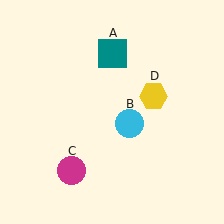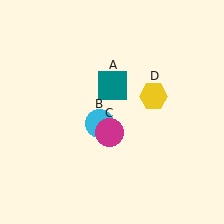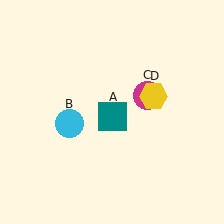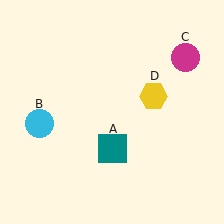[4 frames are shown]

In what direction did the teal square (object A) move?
The teal square (object A) moved down.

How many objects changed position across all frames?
3 objects changed position: teal square (object A), cyan circle (object B), magenta circle (object C).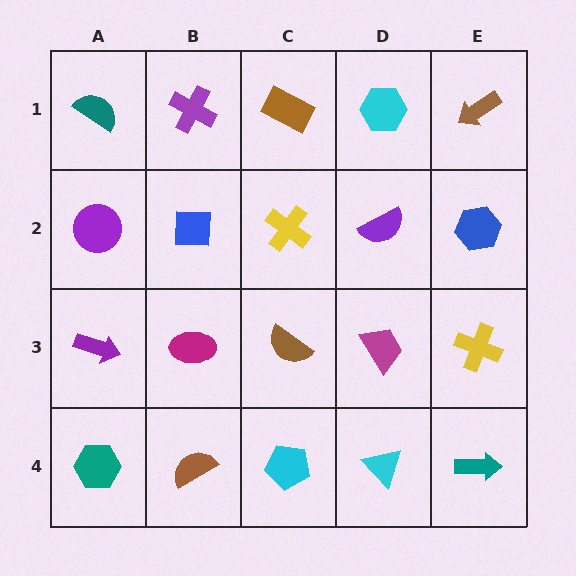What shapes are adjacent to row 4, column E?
A yellow cross (row 3, column E), a cyan triangle (row 4, column D).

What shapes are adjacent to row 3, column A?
A purple circle (row 2, column A), a teal hexagon (row 4, column A), a magenta ellipse (row 3, column B).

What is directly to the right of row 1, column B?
A brown rectangle.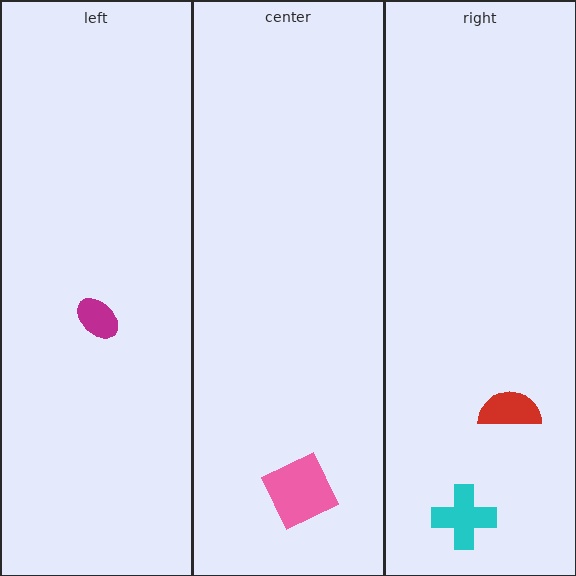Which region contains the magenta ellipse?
The left region.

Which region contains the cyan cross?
The right region.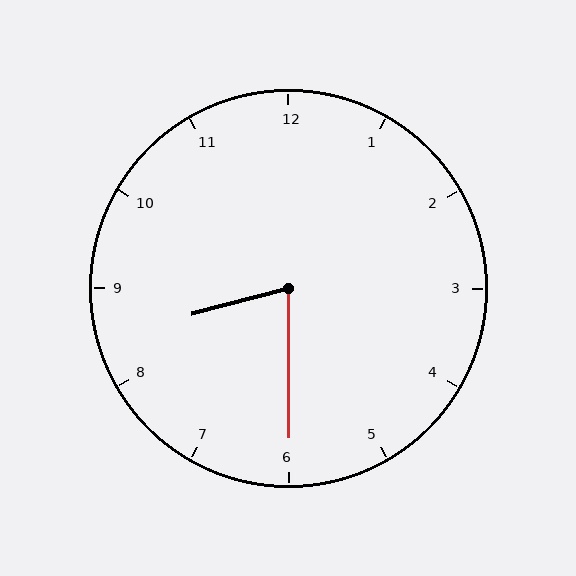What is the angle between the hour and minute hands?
Approximately 75 degrees.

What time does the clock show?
8:30.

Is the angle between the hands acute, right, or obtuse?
It is acute.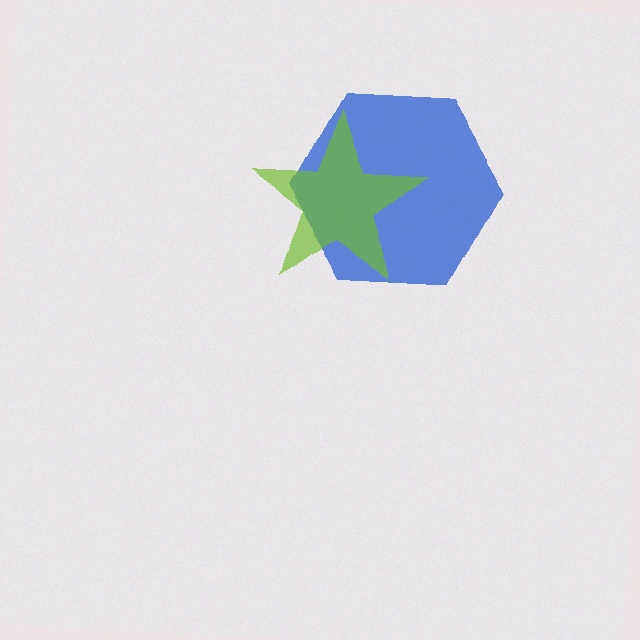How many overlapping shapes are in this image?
There are 2 overlapping shapes in the image.